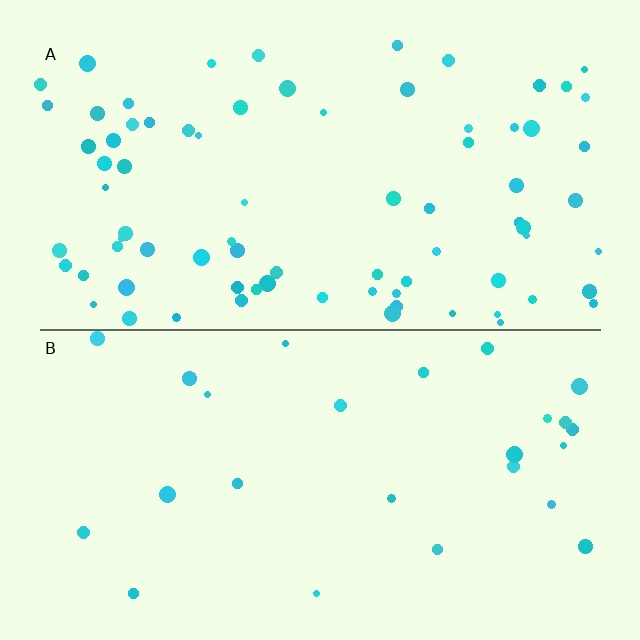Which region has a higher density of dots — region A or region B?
A (the top).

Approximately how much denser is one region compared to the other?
Approximately 3.0× — region A over region B.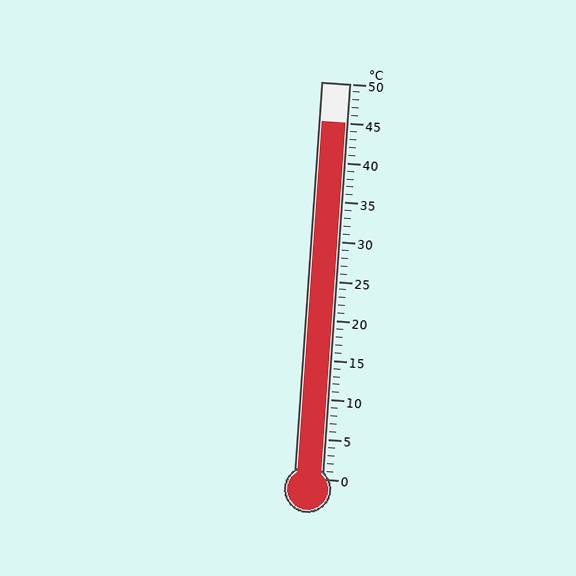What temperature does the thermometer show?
The thermometer shows approximately 45°C.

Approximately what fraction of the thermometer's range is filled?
The thermometer is filled to approximately 90% of its range.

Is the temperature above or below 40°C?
The temperature is above 40°C.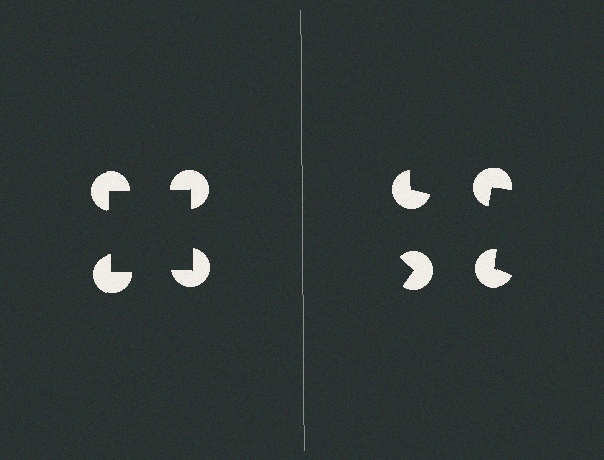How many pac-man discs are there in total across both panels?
8 — 4 on each side.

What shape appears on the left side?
An illusory square.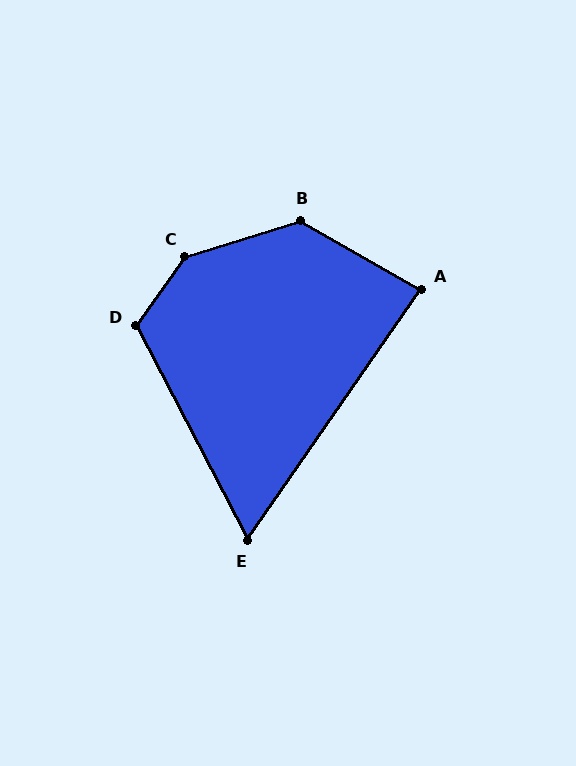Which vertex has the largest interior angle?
C, at approximately 143 degrees.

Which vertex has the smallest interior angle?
E, at approximately 62 degrees.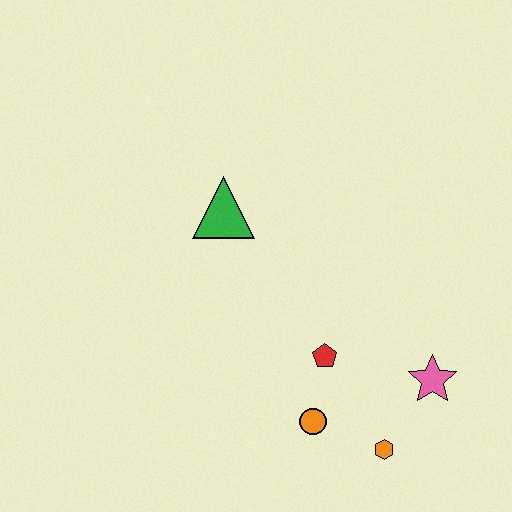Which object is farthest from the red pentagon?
The green triangle is farthest from the red pentagon.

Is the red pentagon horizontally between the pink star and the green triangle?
Yes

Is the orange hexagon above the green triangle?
No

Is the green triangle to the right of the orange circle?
No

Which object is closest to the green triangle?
The red pentagon is closest to the green triangle.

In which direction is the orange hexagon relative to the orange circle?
The orange hexagon is to the right of the orange circle.